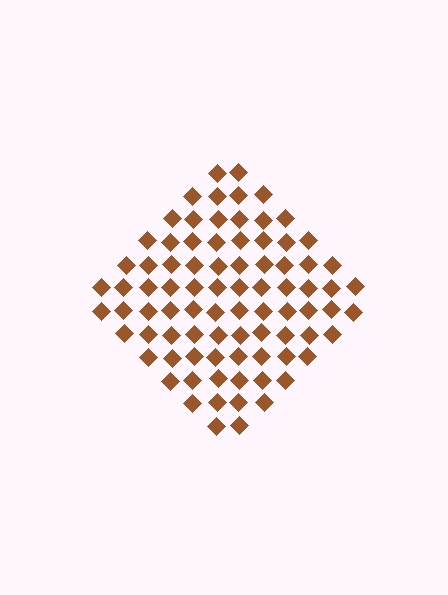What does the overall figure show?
The overall figure shows a diamond.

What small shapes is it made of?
It is made of small diamonds.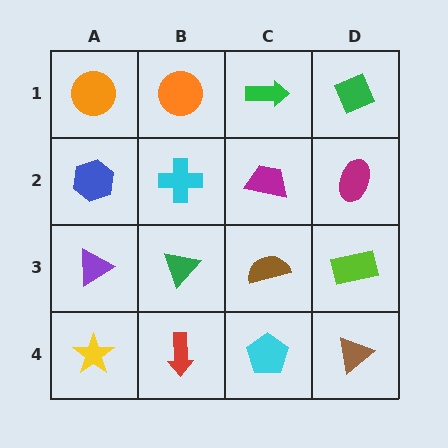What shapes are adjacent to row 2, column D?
A green diamond (row 1, column D), a lime rectangle (row 3, column D), a magenta trapezoid (row 2, column C).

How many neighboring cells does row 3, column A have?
3.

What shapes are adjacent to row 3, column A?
A blue hexagon (row 2, column A), a yellow star (row 4, column A), a green triangle (row 3, column B).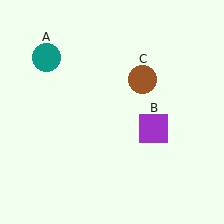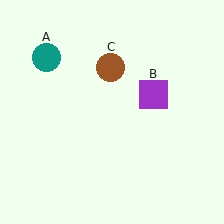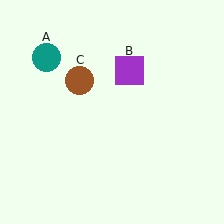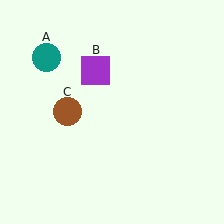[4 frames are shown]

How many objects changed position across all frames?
2 objects changed position: purple square (object B), brown circle (object C).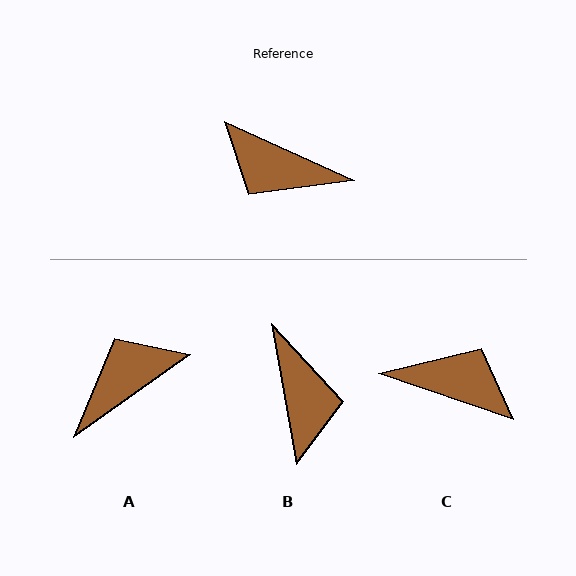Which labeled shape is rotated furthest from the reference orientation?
C, about 174 degrees away.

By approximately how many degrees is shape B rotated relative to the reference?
Approximately 125 degrees counter-clockwise.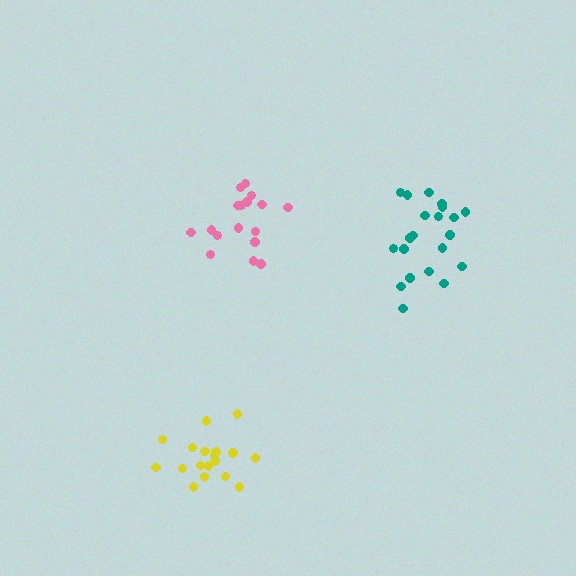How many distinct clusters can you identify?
There are 3 distinct clusters.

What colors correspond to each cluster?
The clusters are colored: yellow, teal, pink.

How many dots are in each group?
Group 1: 18 dots, Group 2: 21 dots, Group 3: 17 dots (56 total).